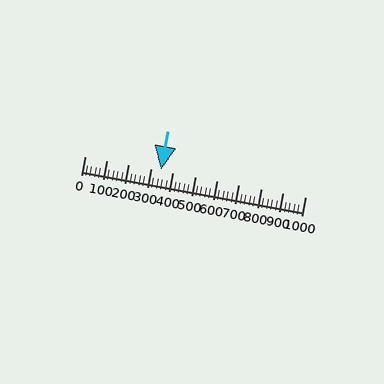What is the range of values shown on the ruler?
The ruler shows values from 0 to 1000.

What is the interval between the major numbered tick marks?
The major tick marks are spaced 100 units apart.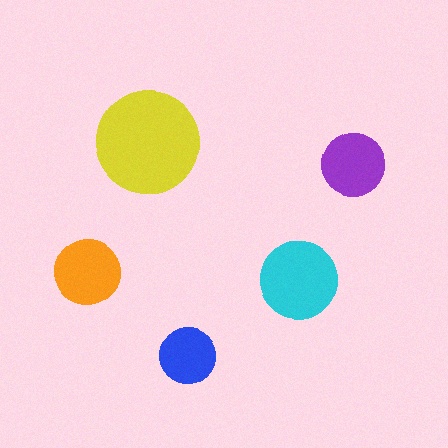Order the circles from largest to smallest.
the yellow one, the cyan one, the orange one, the purple one, the blue one.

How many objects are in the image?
There are 5 objects in the image.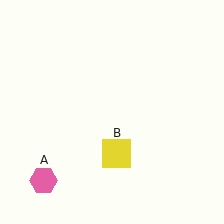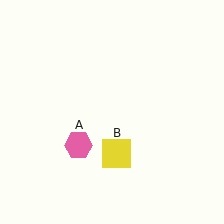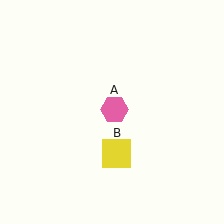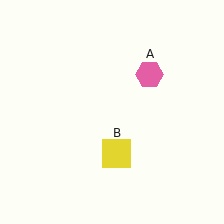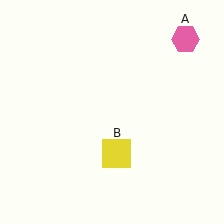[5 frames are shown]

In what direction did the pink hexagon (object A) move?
The pink hexagon (object A) moved up and to the right.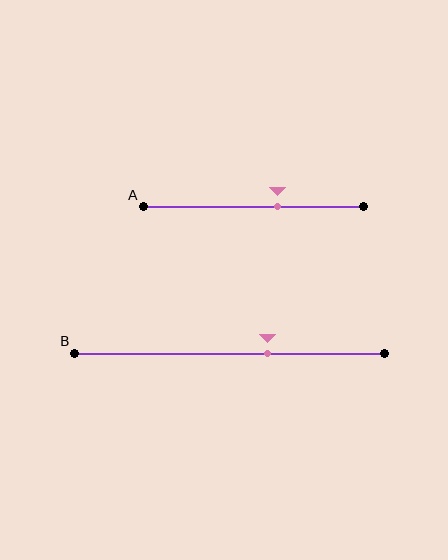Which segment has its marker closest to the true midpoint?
Segment A has its marker closest to the true midpoint.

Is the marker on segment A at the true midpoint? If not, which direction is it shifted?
No, the marker on segment A is shifted to the right by about 11% of the segment length.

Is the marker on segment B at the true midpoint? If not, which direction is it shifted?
No, the marker on segment B is shifted to the right by about 12% of the segment length.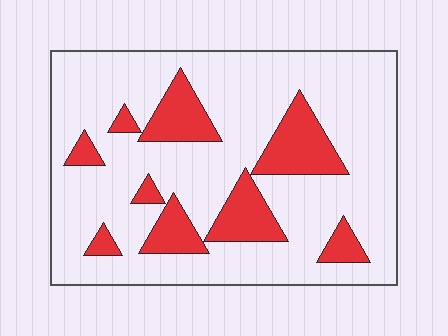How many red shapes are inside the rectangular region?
9.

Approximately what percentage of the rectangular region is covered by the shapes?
Approximately 20%.